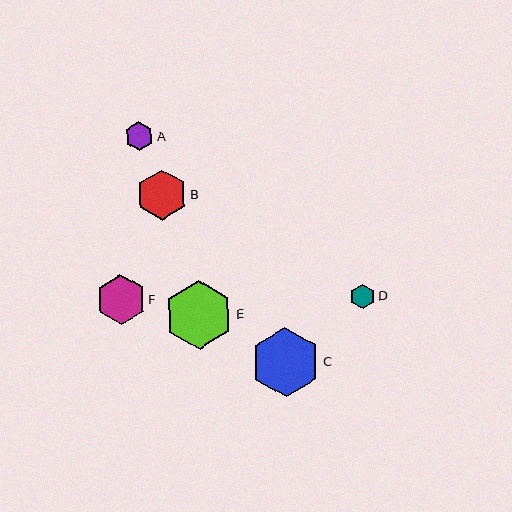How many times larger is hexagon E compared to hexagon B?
Hexagon E is approximately 1.3 times the size of hexagon B.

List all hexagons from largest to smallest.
From largest to smallest: C, E, B, F, A, D.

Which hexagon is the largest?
Hexagon C is the largest with a size of approximately 69 pixels.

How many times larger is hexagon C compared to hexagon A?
Hexagon C is approximately 2.4 times the size of hexagon A.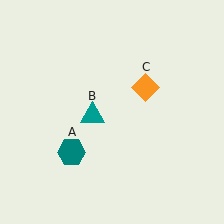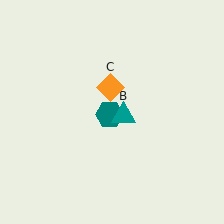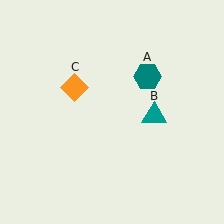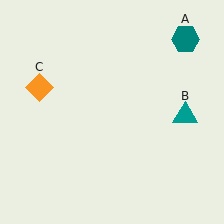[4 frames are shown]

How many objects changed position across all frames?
3 objects changed position: teal hexagon (object A), teal triangle (object B), orange diamond (object C).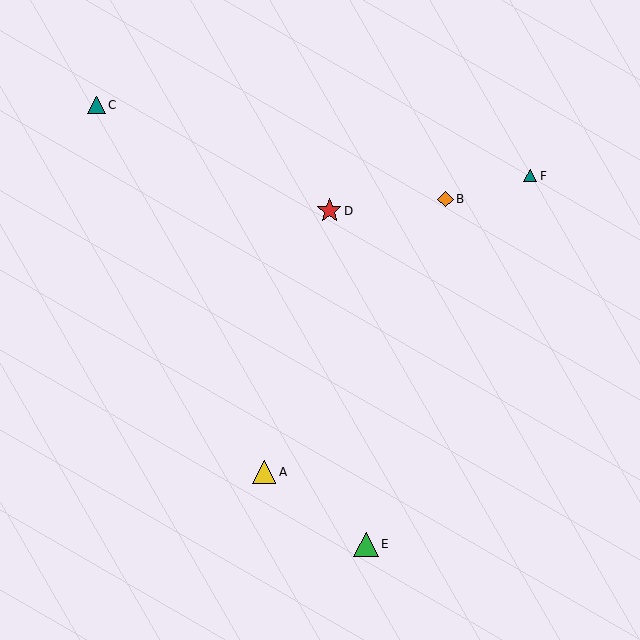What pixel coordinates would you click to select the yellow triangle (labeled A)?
Click at (264, 472) to select the yellow triangle A.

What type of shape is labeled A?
Shape A is a yellow triangle.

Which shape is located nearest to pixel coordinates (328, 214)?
The red star (labeled D) at (329, 211) is nearest to that location.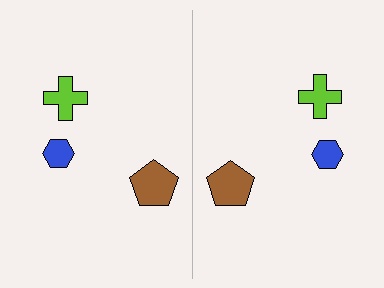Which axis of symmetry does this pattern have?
The pattern has a vertical axis of symmetry running through the center of the image.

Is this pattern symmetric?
Yes, this pattern has bilateral (reflection) symmetry.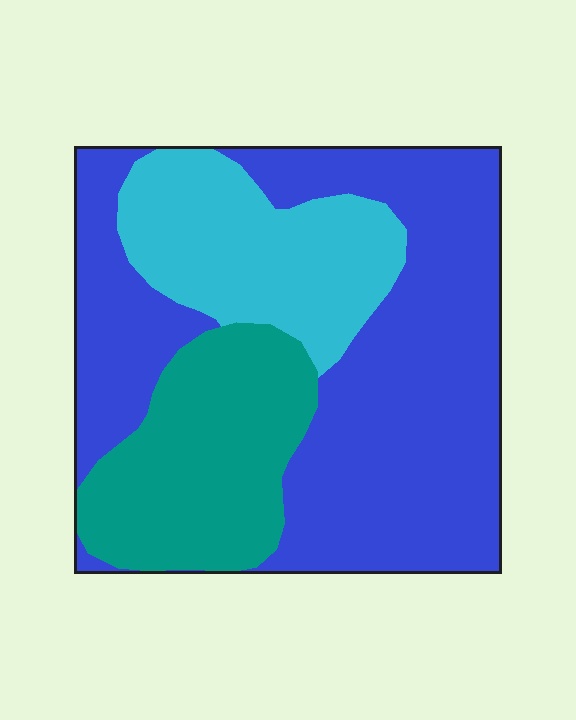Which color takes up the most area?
Blue, at roughly 55%.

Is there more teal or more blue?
Blue.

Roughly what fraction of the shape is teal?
Teal covers 23% of the shape.